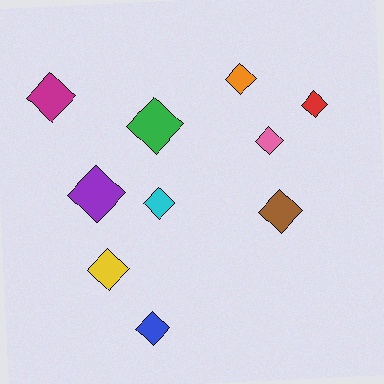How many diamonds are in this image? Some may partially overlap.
There are 10 diamonds.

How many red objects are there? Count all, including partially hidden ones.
There is 1 red object.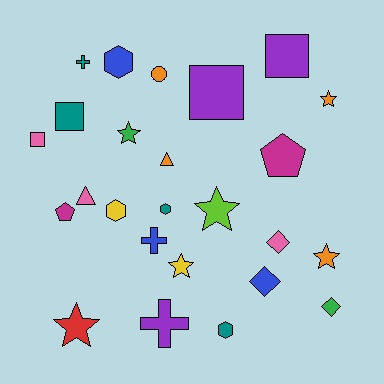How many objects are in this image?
There are 25 objects.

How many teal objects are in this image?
There are 4 teal objects.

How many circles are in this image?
There is 1 circle.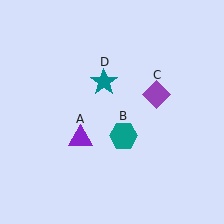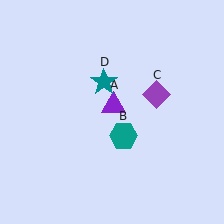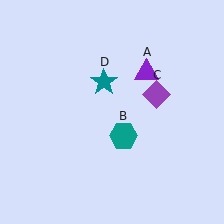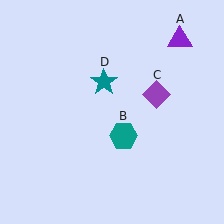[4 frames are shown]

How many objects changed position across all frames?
1 object changed position: purple triangle (object A).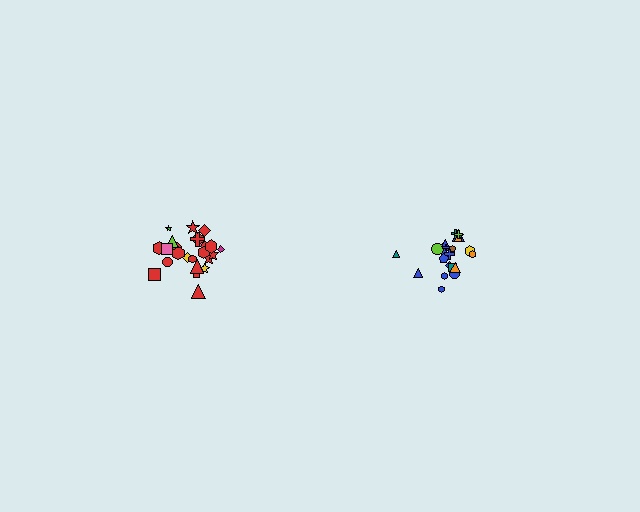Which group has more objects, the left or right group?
The left group.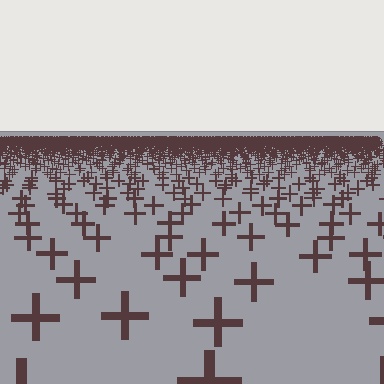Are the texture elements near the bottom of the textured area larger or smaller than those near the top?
Larger. Near the bottom, elements are closer to the viewer and appear at a bigger on-screen size.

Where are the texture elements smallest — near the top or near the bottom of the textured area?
Near the top.